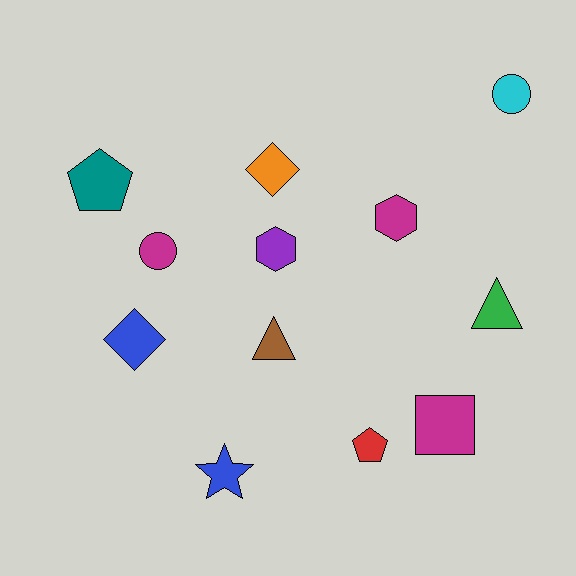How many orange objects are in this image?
There is 1 orange object.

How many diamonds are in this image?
There are 2 diamonds.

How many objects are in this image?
There are 12 objects.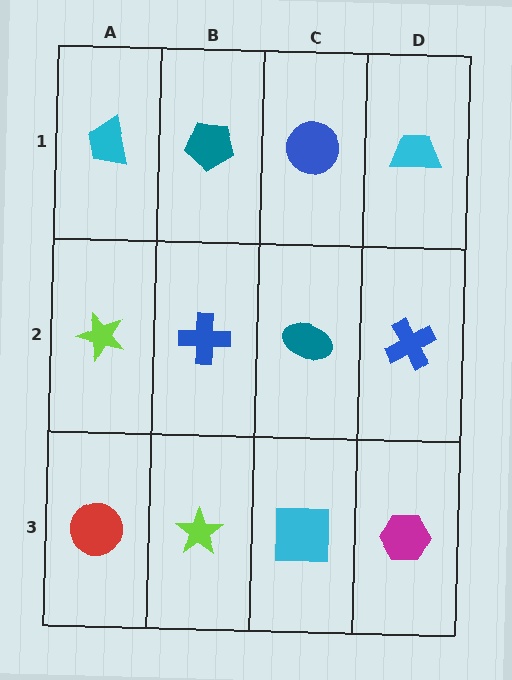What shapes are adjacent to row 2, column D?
A cyan trapezoid (row 1, column D), a magenta hexagon (row 3, column D), a teal ellipse (row 2, column C).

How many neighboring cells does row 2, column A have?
3.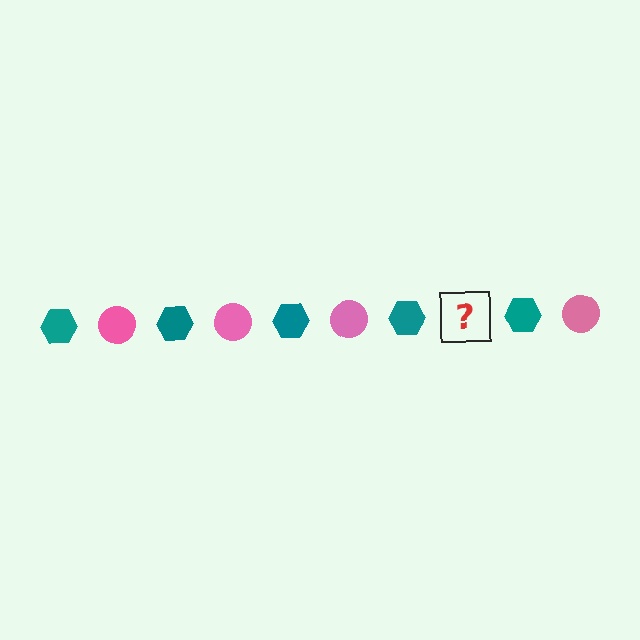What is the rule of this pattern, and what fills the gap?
The rule is that the pattern alternates between teal hexagon and pink circle. The gap should be filled with a pink circle.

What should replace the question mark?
The question mark should be replaced with a pink circle.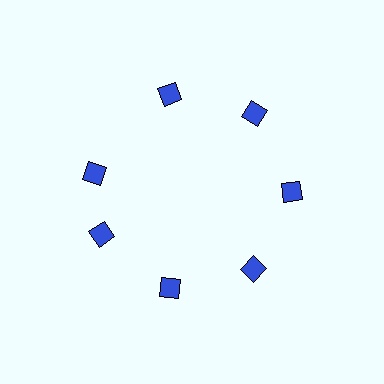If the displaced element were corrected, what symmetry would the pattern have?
It would have 7-fold rotational symmetry — the pattern would map onto itself every 51 degrees.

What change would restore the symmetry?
The symmetry would be restored by rotating it back into even spacing with its neighbors so that all 7 squares sit at equal angles and equal distance from the center.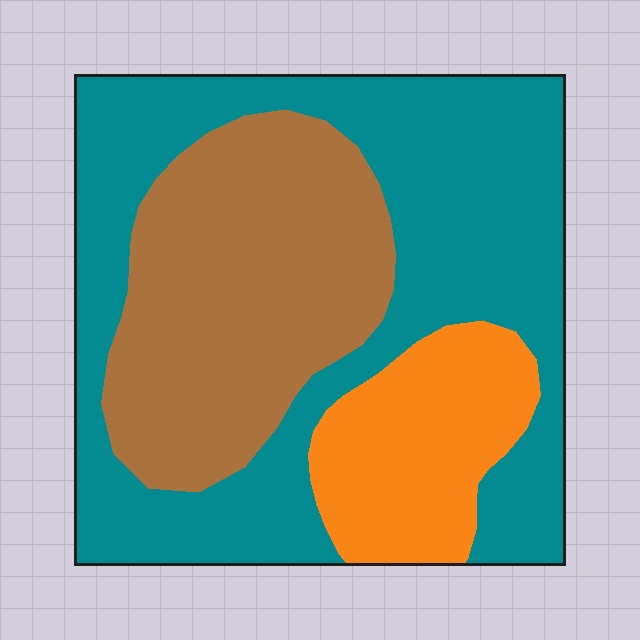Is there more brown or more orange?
Brown.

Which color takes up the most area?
Teal, at roughly 50%.